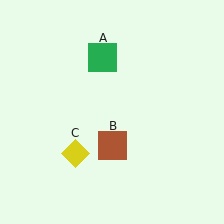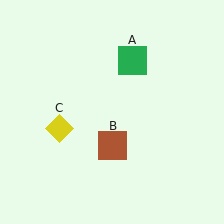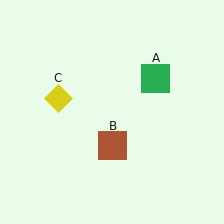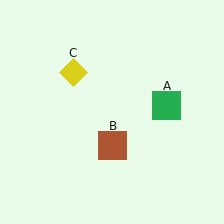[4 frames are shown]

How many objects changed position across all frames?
2 objects changed position: green square (object A), yellow diamond (object C).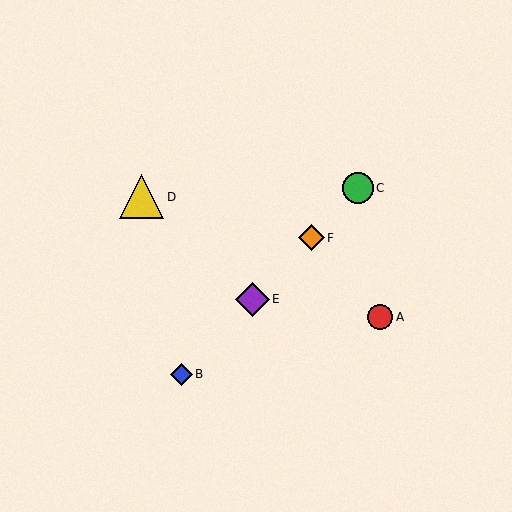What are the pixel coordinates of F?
Object F is at (311, 238).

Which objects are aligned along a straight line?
Objects B, C, E, F are aligned along a straight line.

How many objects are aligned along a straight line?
4 objects (B, C, E, F) are aligned along a straight line.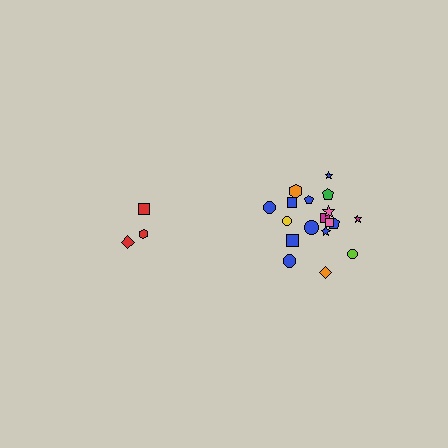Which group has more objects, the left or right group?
The right group.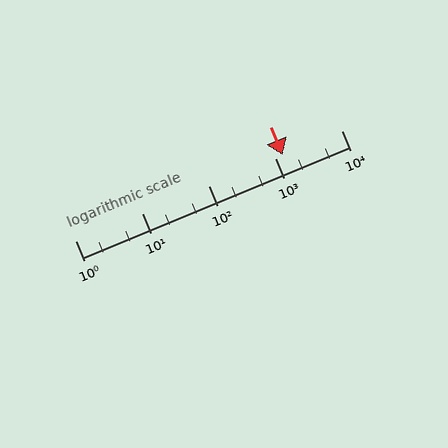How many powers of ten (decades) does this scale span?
The scale spans 4 decades, from 1 to 10000.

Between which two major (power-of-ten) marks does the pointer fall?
The pointer is between 1000 and 10000.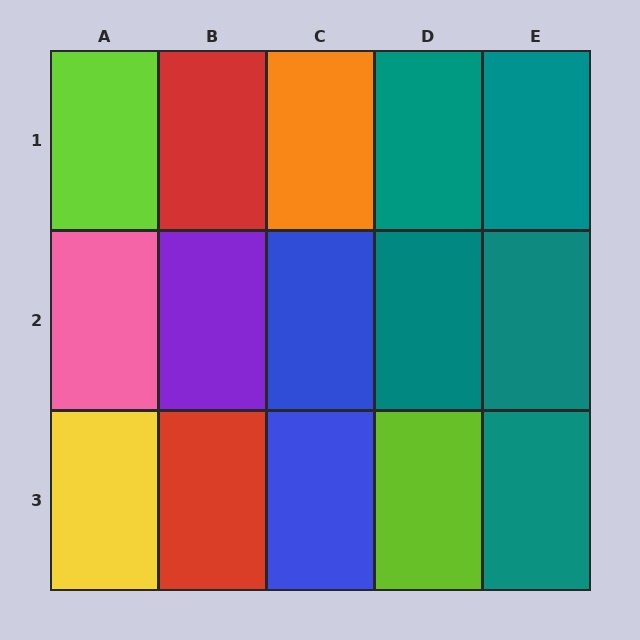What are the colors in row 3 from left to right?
Yellow, red, blue, lime, teal.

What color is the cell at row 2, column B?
Purple.